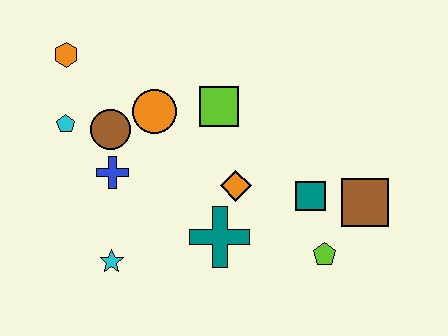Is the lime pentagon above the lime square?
No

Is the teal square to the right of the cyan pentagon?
Yes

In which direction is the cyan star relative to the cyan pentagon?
The cyan star is below the cyan pentagon.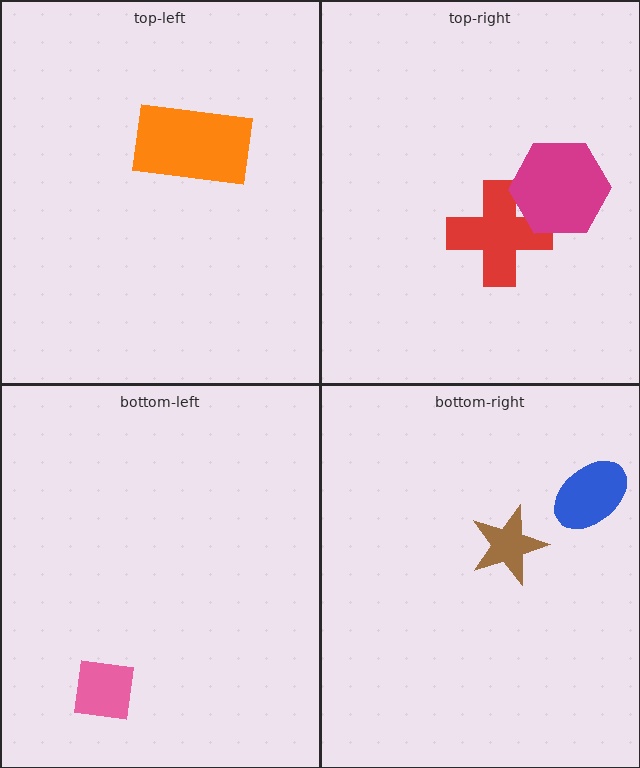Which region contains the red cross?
The top-right region.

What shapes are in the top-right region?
The red cross, the magenta hexagon.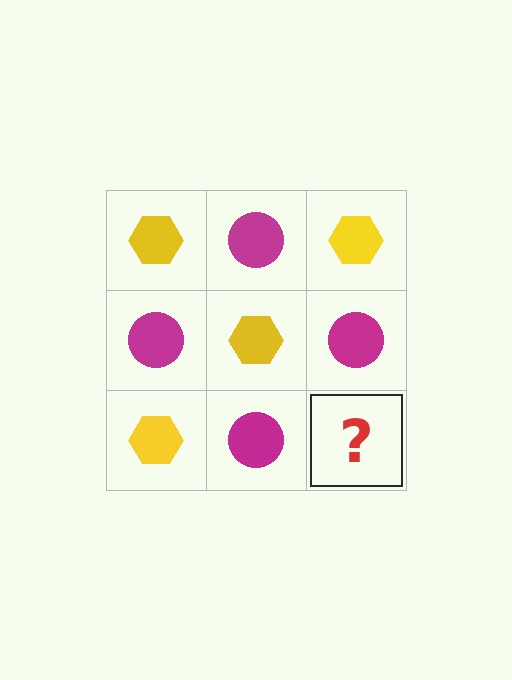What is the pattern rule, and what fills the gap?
The rule is that it alternates yellow hexagon and magenta circle in a checkerboard pattern. The gap should be filled with a yellow hexagon.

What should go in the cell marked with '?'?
The missing cell should contain a yellow hexagon.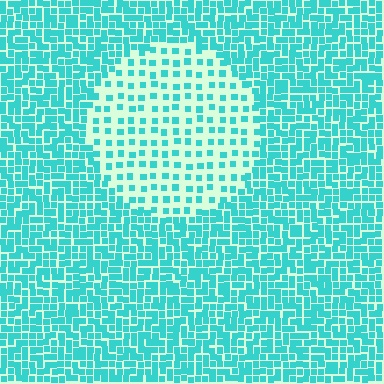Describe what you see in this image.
The image contains small cyan elements arranged at two different densities. A circle-shaped region is visible where the elements are less densely packed than the surrounding area.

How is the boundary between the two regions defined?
The boundary is defined by a change in element density (approximately 2.5x ratio). All elements are the same color, size, and shape.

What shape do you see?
I see a circle.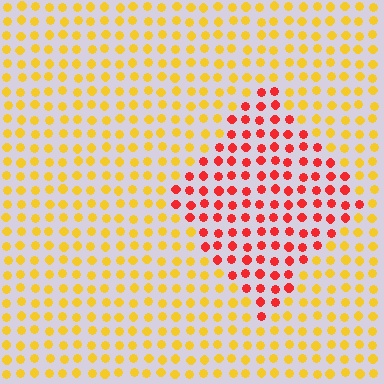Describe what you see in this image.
The image is filled with small yellow elements in a uniform arrangement. A diamond-shaped region is visible where the elements are tinted to a slightly different hue, forming a subtle color boundary.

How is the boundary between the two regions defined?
The boundary is defined purely by a slight shift in hue (about 50 degrees). Spacing, size, and orientation are identical on both sides.